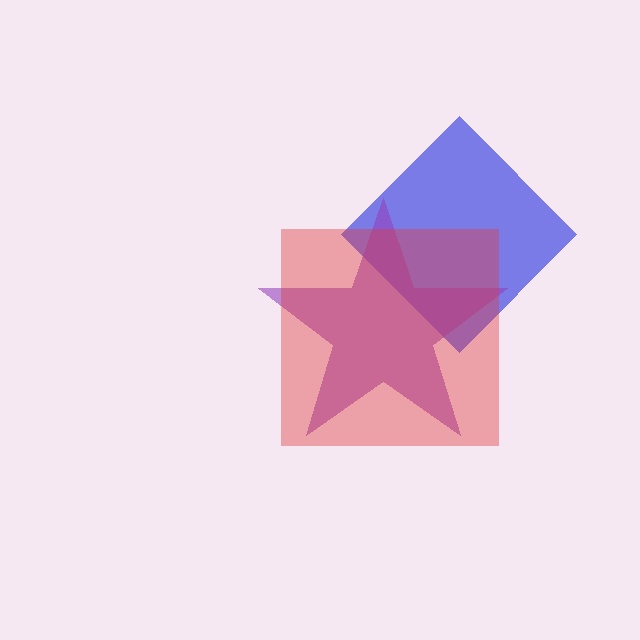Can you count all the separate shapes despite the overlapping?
Yes, there are 3 separate shapes.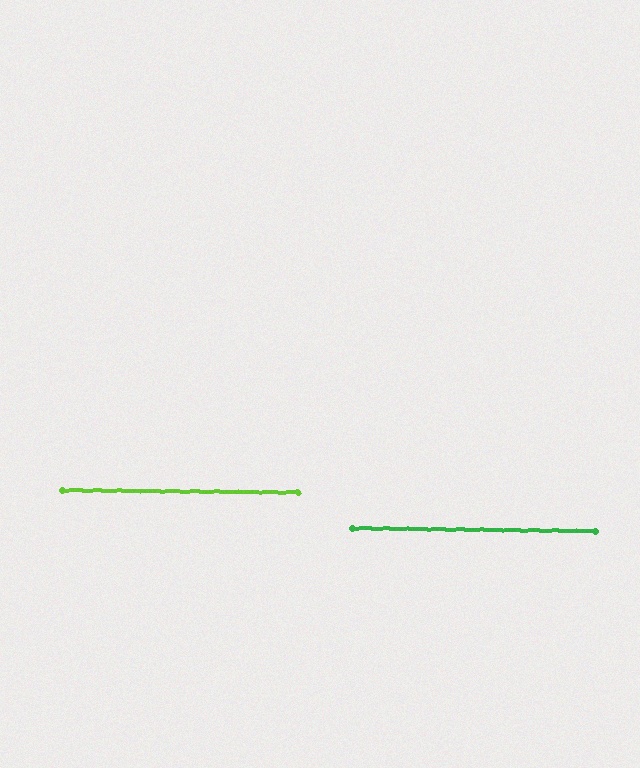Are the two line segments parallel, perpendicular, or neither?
Parallel — their directions differ by only 0.3°.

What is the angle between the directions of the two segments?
Approximately 0 degrees.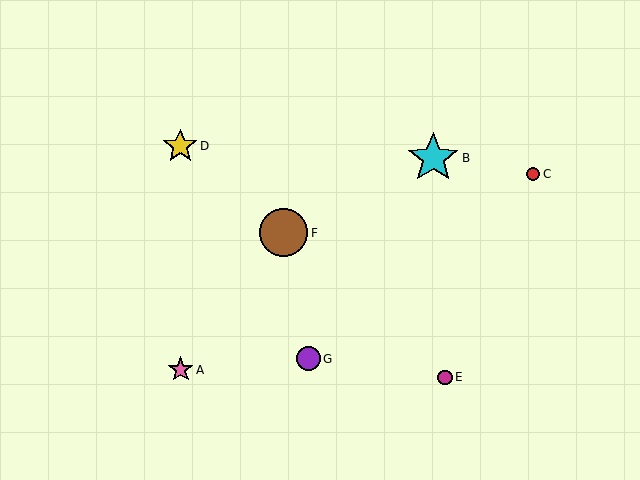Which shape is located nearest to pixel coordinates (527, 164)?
The red circle (labeled C) at (533, 174) is nearest to that location.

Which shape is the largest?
The cyan star (labeled B) is the largest.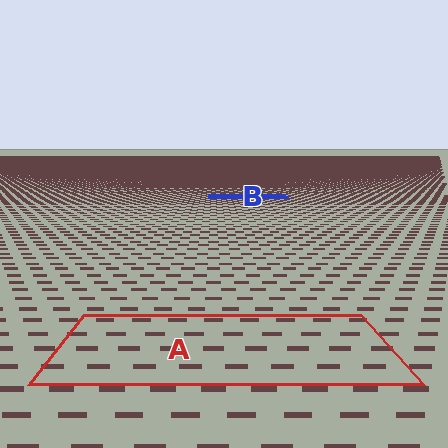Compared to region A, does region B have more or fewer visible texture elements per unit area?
Region B has more texture elements per unit area — they are packed more densely because it is farther away.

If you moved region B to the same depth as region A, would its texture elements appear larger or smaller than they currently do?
They would appear larger. At a closer depth, the same texture elements are projected at a bigger on-screen size.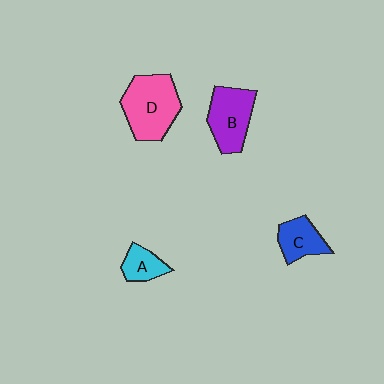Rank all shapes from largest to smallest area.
From largest to smallest: D (pink), B (purple), C (blue), A (cyan).